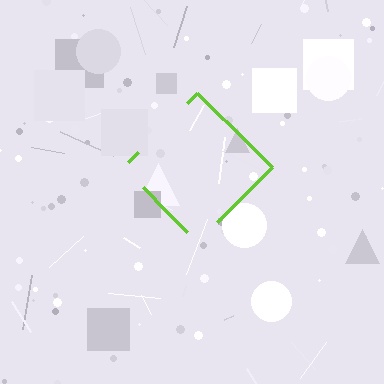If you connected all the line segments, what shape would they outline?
They would outline a diamond.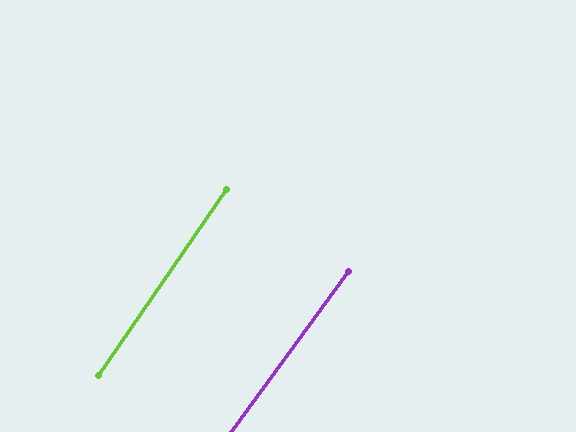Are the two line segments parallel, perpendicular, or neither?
Parallel — their directions differ by only 1.3°.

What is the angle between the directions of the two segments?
Approximately 1 degree.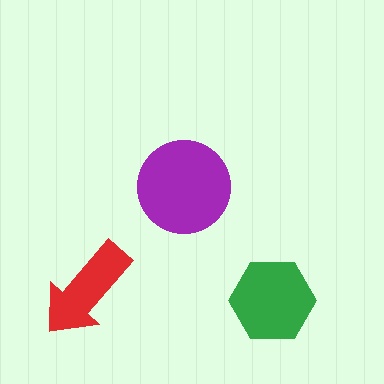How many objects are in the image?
There are 3 objects in the image.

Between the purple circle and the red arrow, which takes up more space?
The purple circle.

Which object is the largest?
The purple circle.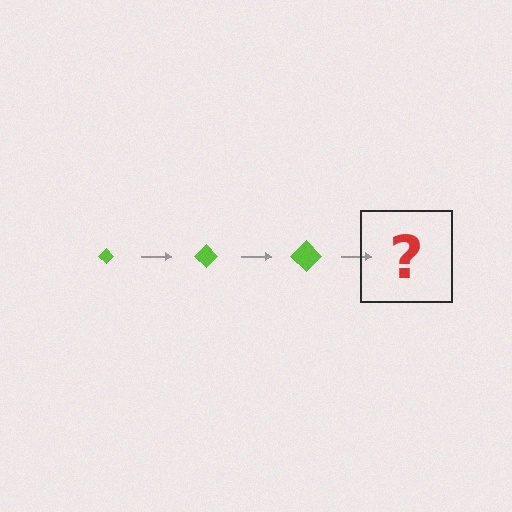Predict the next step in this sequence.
The next step is a lime diamond, larger than the previous one.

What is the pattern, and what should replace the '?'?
The pattern is that the diamond gets progressively larger each step. The '?' should be a lime diamond, larger than the previous one.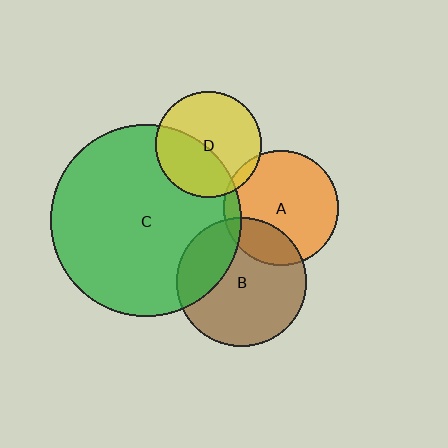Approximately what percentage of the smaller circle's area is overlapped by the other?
Approximately 5%.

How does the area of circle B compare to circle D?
Approximately 1.5 times.